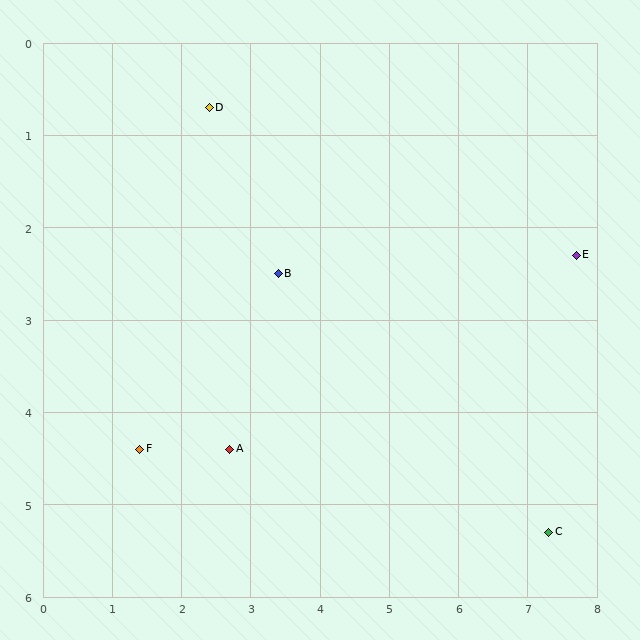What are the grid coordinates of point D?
Point D is at approximately (2.4, 0.7).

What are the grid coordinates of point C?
Point C is at approximately (7.3, 5.3).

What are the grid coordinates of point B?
Point B is at approximately (3.4, 2.5).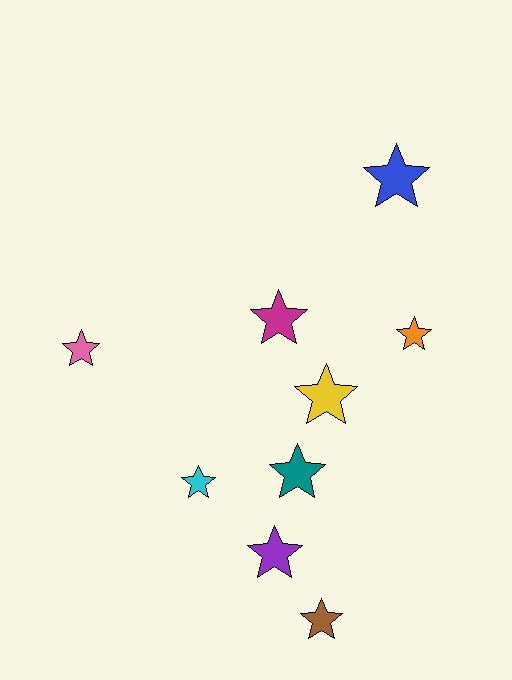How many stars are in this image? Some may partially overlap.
There are 9 stars.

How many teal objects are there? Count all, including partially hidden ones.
There is 1 teal object.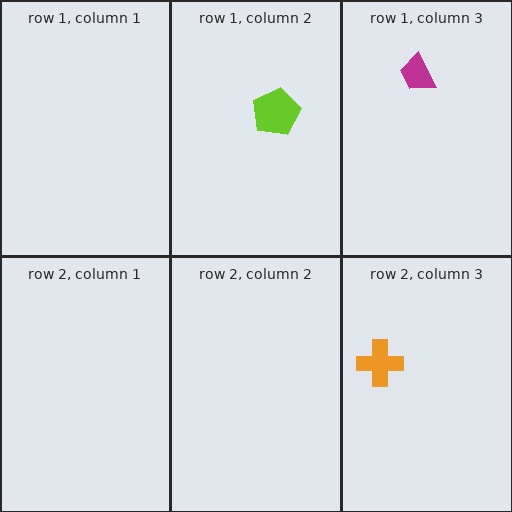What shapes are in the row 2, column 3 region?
The orange cross.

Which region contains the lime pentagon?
The row 1, column 2 region.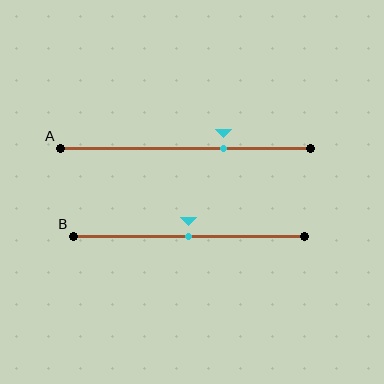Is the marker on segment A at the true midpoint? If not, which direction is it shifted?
No, the marker on segment A is shifted to the right by about 15% of the segment length.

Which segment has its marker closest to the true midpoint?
Segment B has its marker closest to the true midpoint.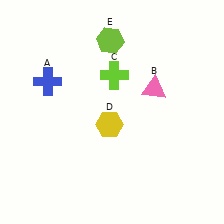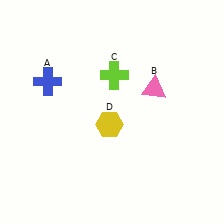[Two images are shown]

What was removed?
The lime hexagon (E) was removed in Image 2.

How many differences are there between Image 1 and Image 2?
There is 1 difference between the two images.